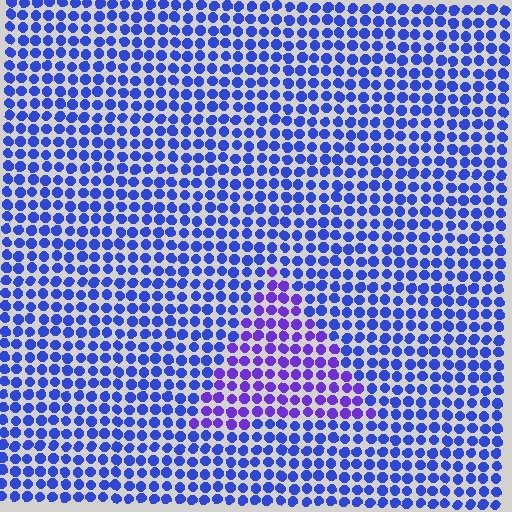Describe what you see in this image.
The image is filled with small blue elements in a uniform arrangement. A triangle-shaped region is visible where the elements are tinted to a slightly different hue, forming a subtle color boundary.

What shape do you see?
I see a triangle.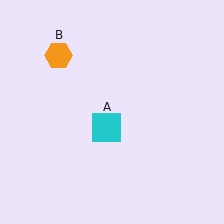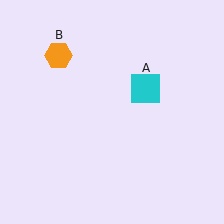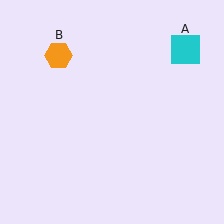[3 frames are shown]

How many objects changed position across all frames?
1 object changed position: cyan square (object A).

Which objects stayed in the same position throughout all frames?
Orange hexagon (object B) remained stationary.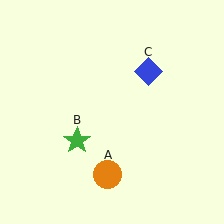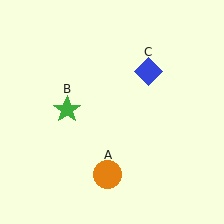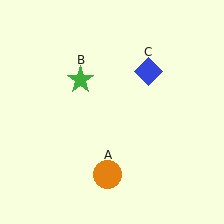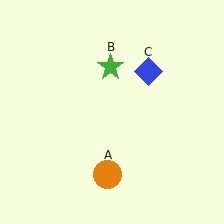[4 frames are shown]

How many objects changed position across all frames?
1 object changed position: green star (object B).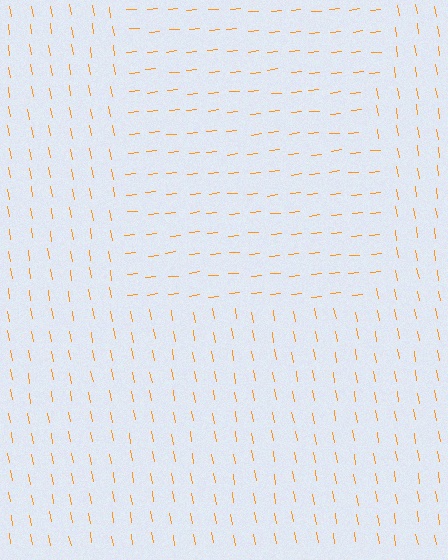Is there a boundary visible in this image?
Yes, there is a texture boundary formed by a change in line orientation.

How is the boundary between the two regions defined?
The boundary is defined purely by a change in line orientation (approximately 85 degrees difference). All lines are the same color and thickness.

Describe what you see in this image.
The image is filled with small orange line segments. A rectangle region in the image has lines oriented differently from the surrounding lines, creating a visible texture boundary.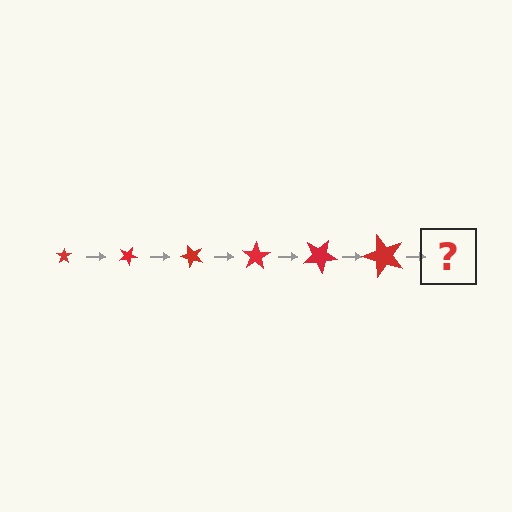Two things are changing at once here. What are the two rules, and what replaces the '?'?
The two rules are that the star grows larger each step and it rotates 25 degrees each step. The '?' should be a star, larger than the previous one and rotated 150 degrees from the start.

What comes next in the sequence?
The next element should be a star, larger than the previous one and rotated 150 degrees from the start.